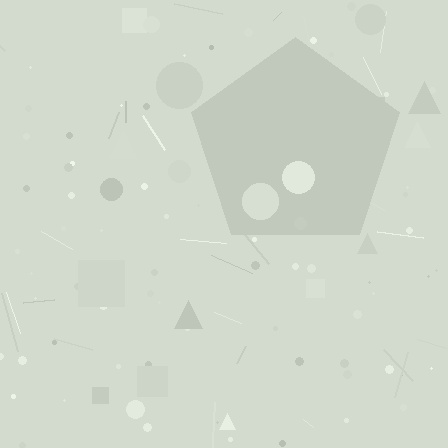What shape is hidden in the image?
A pentagon is hidden in the image.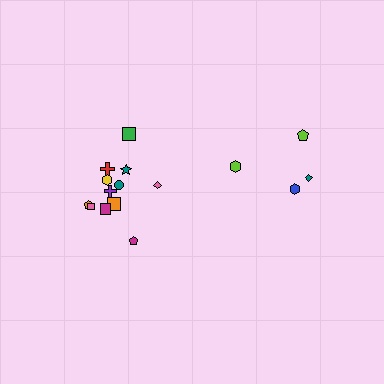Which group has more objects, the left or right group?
The left group.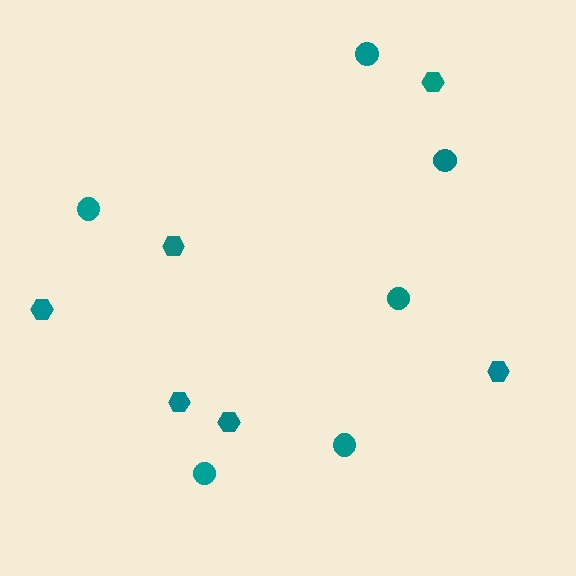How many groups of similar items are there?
There are 2 groups: one group of hexagons (6) and one group of circles (6).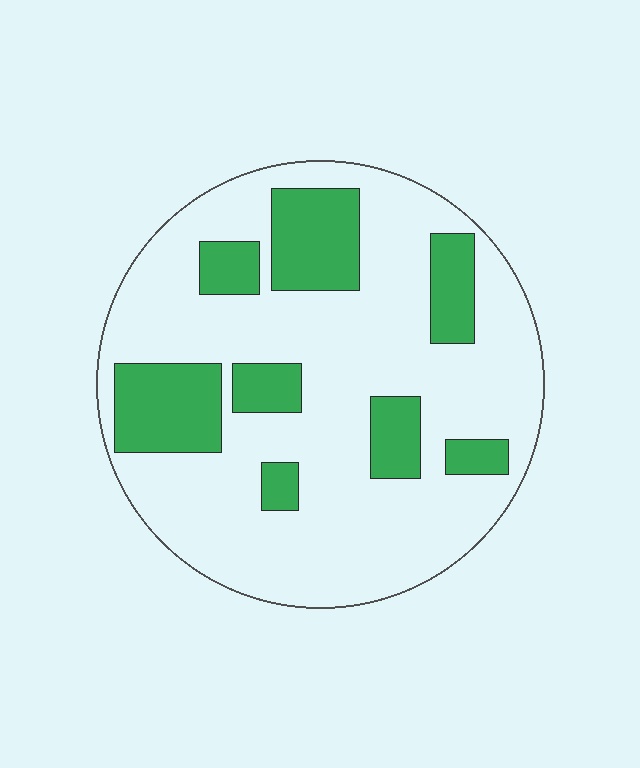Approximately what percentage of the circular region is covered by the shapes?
Approximately 25%.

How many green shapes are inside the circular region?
8.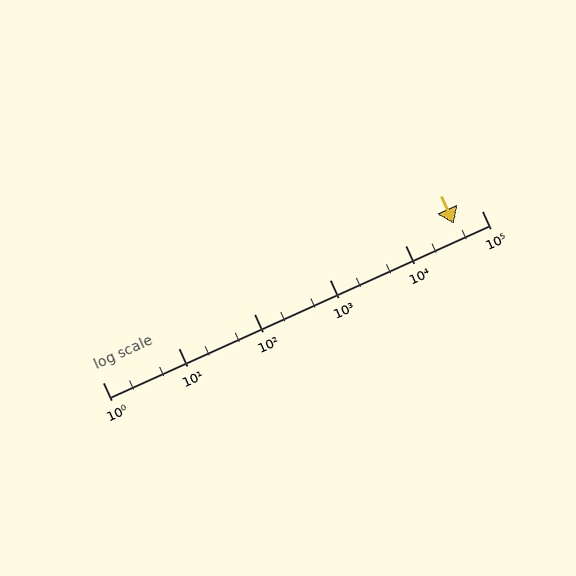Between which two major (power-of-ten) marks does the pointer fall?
The pointer is between 10000 and 100000.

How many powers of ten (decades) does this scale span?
The scale spans 5 decades, from 1 to 100000.